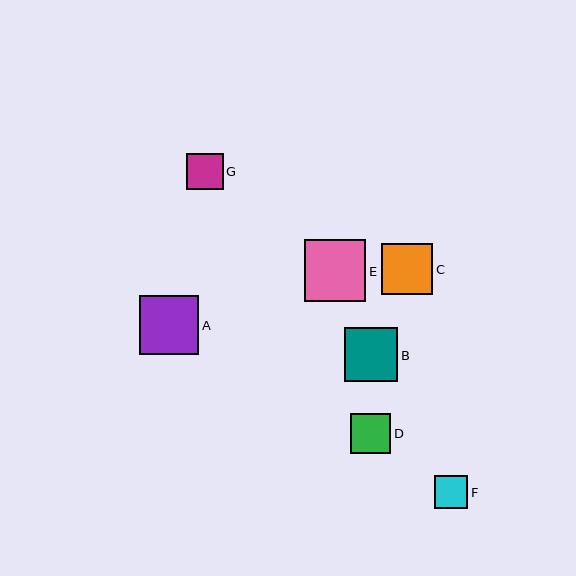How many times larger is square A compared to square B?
Square A is approximately 1.1 times the size of square B.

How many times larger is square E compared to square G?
Square E is approximately 1.7 times the size of square G.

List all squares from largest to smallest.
From largest to smallest: E, A, B, C, D, G, F.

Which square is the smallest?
Square F is the smallest with a size of approximately 33 pixels.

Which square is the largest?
Square E is the largest with a size of approximately 62 pixels.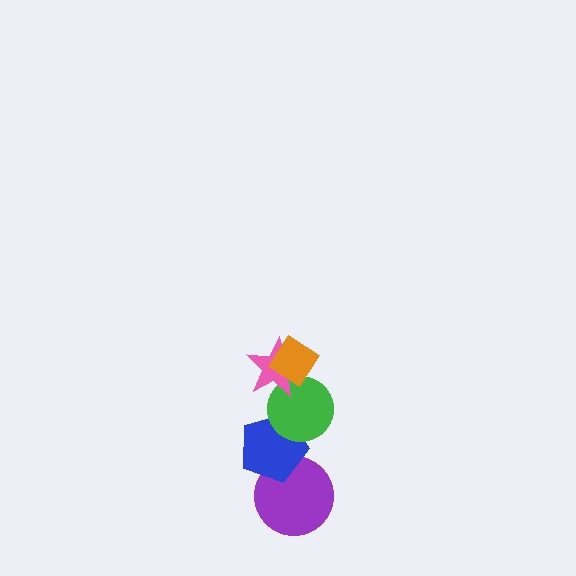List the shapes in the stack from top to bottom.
From top to bottom: the orange diamond, the pink star, the green circle, the blue pentagon, the purple circle.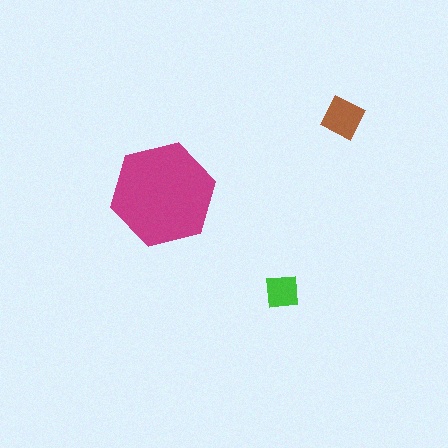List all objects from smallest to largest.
The green square, the brown diamond, the magenta hexagon.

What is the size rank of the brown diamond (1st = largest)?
2nd.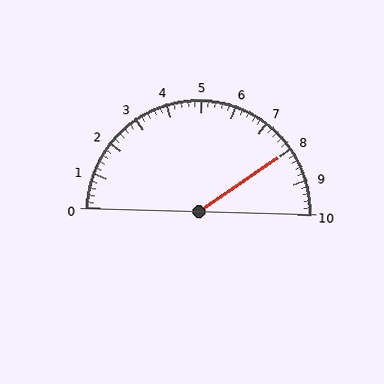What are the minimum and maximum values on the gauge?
The gauge ranges from 0 to 10.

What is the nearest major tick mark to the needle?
The nearest major tick mark is 8.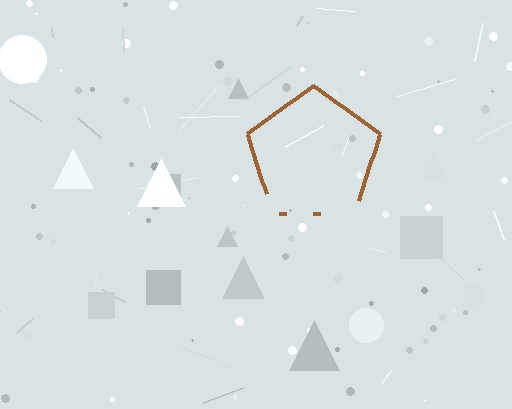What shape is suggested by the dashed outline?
The dashed outline suggests a pentagon.